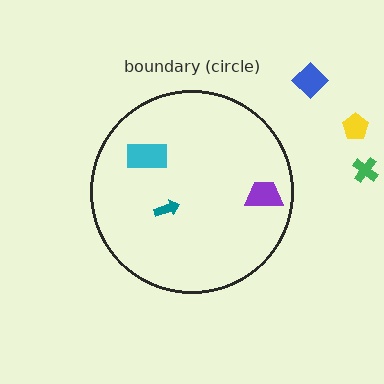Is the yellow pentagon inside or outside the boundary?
Outside.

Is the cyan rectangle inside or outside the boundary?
Inside.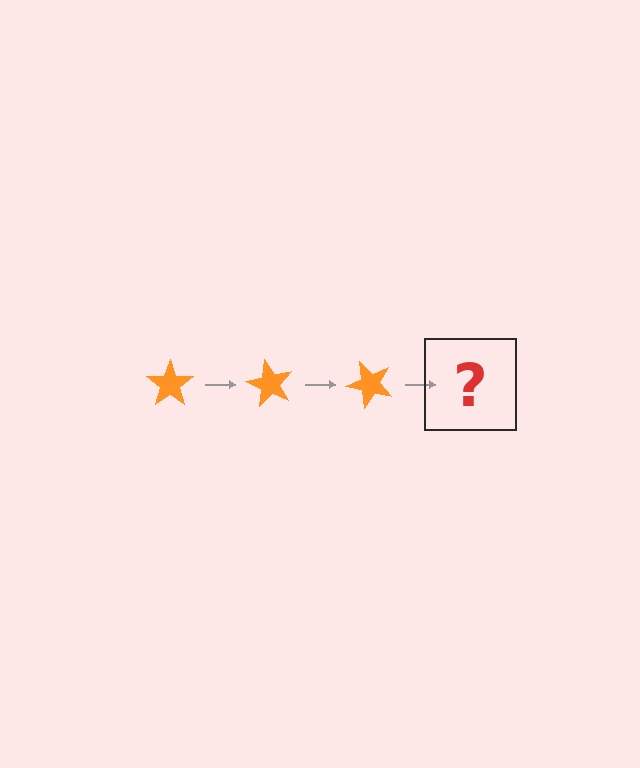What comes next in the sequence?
The next element should be an orange star rotated 180 degrees.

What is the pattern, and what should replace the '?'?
The pattern is that the star rotates 60 degrees each step. The '?' should be an orange star rotated 180 degrees.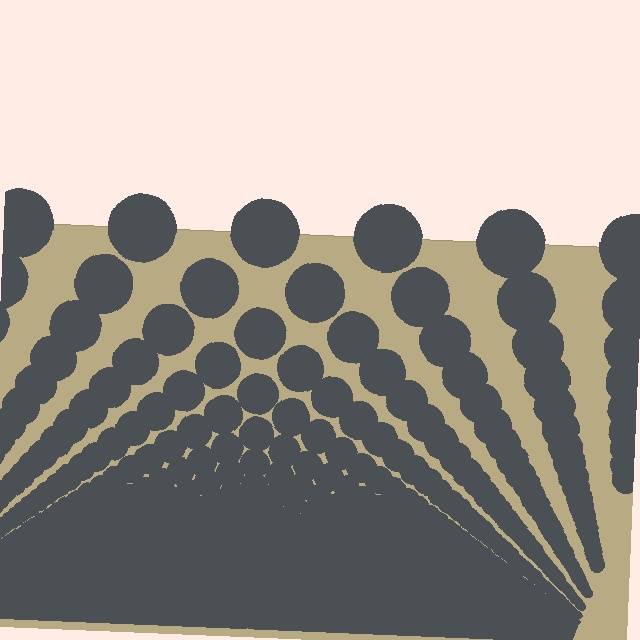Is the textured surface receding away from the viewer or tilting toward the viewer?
The surface appears to tilt toward the viewer. Texture elements get larger and sparser toward the top.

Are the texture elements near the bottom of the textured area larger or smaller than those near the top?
Smaller. The gradient is inverted — elements near the bottom are smaller and denser.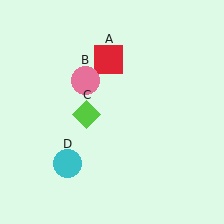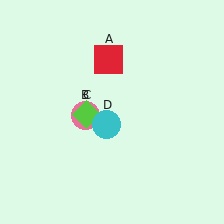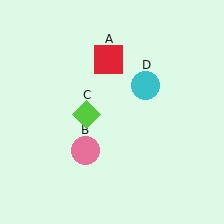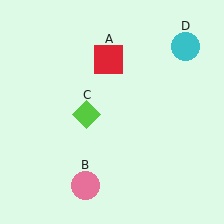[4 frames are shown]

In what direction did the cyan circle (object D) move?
The cyan circle (object D) moved up and to the right.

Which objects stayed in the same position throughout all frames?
Red square (object A) and lime diamond (object C) remained stationary.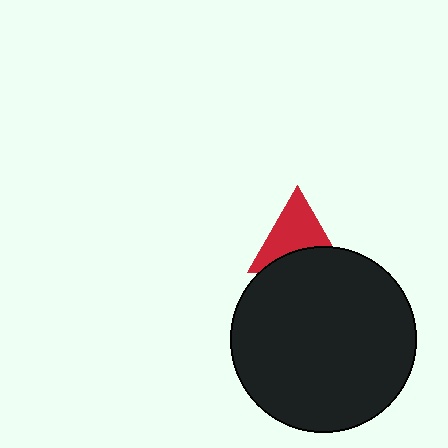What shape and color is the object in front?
The object in front is a black circle.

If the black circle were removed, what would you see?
You would see the complete red triangle.